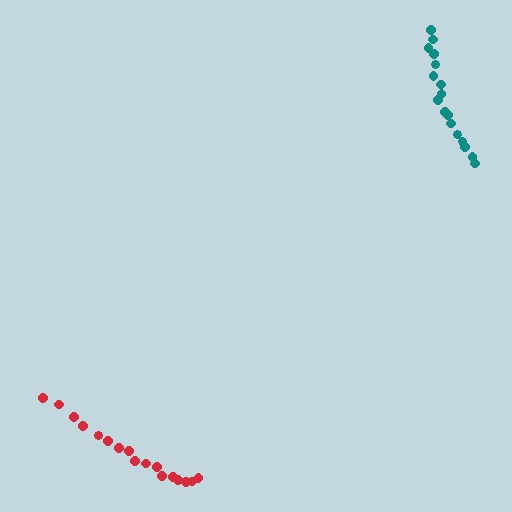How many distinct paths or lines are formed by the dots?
There are 2 distinct paths.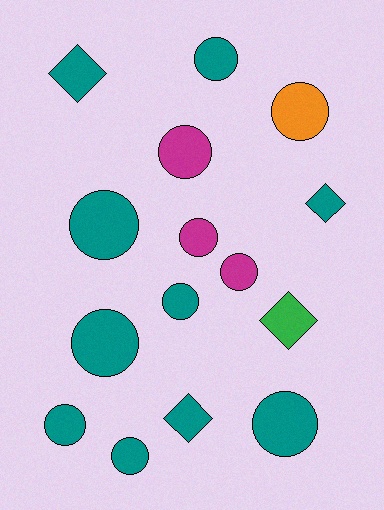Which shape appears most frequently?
Circle, with 11 objects.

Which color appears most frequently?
Teal, with 10 objects.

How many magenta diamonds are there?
There are no magenta diamonds.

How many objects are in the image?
There are 15 objects.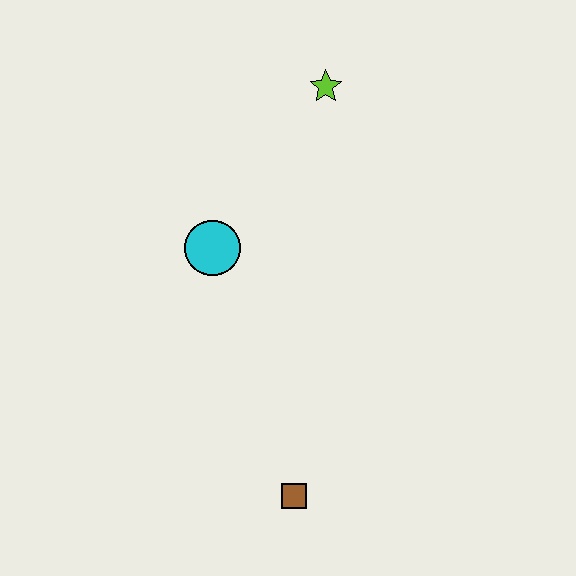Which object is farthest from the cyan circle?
The brown square is farthest from the cyan circle.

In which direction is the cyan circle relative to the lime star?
The cyan circle is below the lime star.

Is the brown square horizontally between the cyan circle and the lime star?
Yes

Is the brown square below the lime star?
Yes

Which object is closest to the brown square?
The cyan circle is closest to the brown square.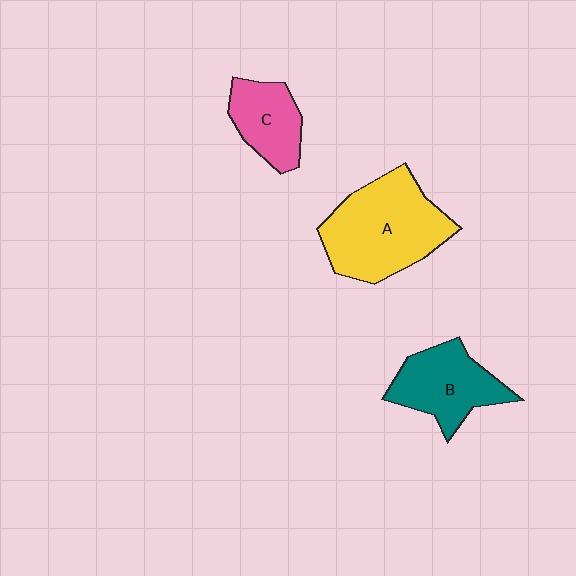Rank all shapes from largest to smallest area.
From largest to smallest: A (yellow), B (teal), C (pink).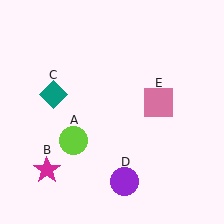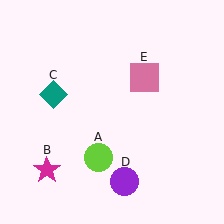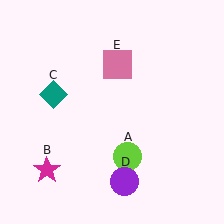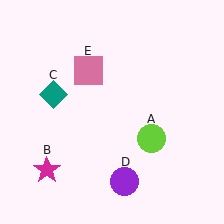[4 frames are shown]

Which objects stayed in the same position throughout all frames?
Magenta star (object B) and teal diamond (object C) and purple circle (object D) remained stationary.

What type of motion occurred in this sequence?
The lime circle (object A), pink square (object E) rotated counterclockwise around the center of the scene.